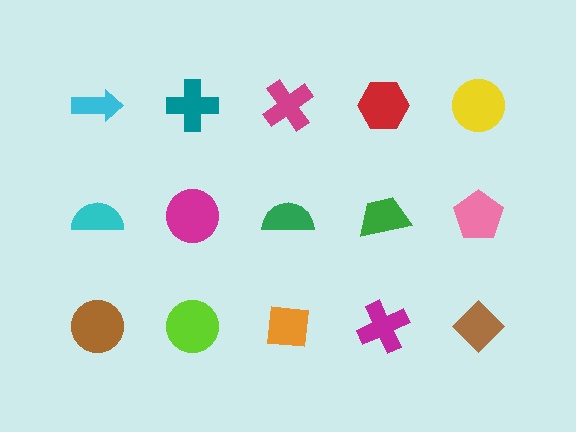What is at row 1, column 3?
A magenta cross.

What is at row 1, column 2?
A teal cross.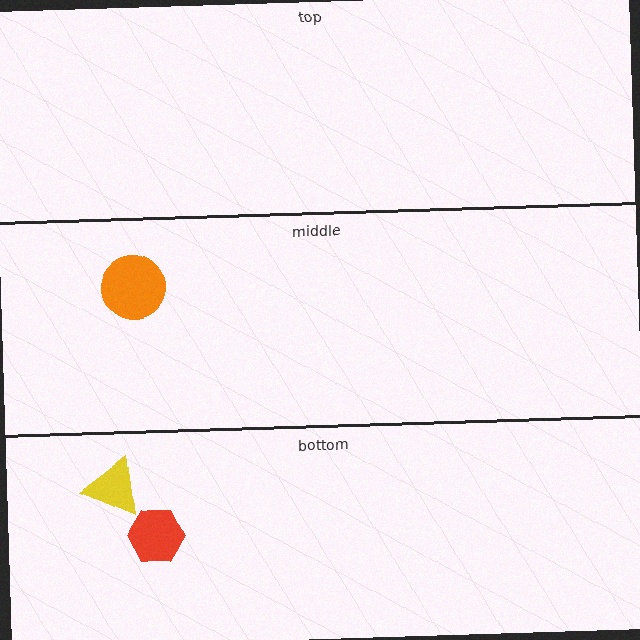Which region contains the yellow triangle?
The bottom region.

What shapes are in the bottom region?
The yellow triangle, the red hexagon.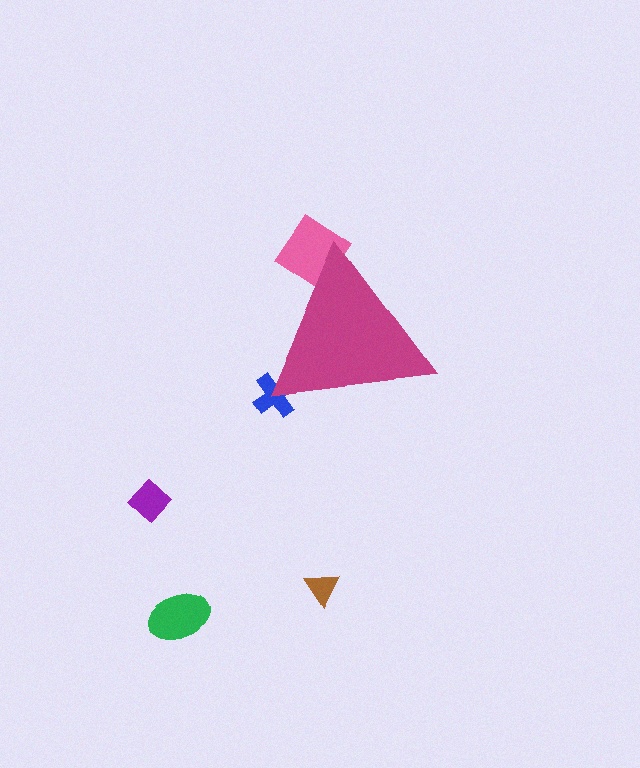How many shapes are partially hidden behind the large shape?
2 shapes are partially hidden.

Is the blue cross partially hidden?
Yes, the blue cross is partially hidden behind the magenta triangle.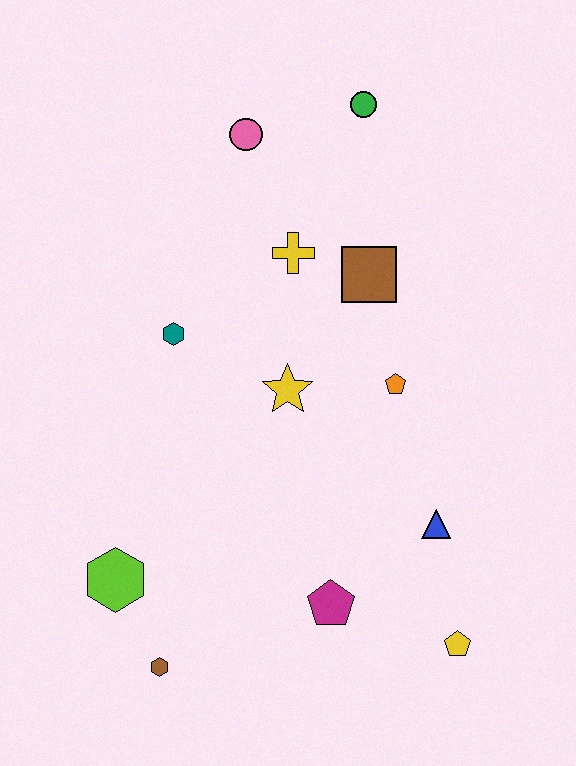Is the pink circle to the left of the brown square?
Yes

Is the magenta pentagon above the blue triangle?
No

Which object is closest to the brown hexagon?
The lime hexagon is closest to the brown hexagon.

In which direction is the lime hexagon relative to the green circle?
The lime hexagon is below the green circle.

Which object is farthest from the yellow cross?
The brown hexagon is farthest from the yellow cross.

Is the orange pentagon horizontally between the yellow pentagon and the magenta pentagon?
Yes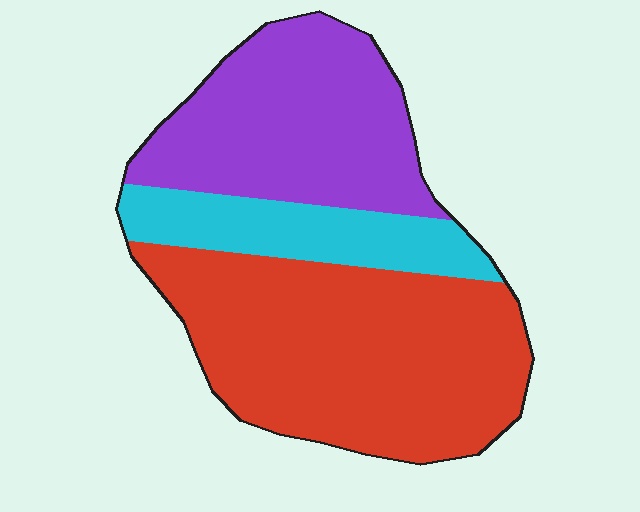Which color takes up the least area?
Cyan, at roughly 15%.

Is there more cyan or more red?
Red.